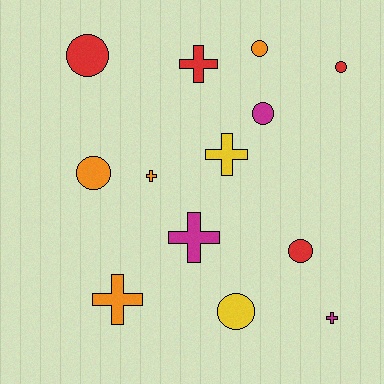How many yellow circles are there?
There is 1 yellow circle.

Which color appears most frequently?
Red, with 4 objects.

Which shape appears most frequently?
Circle, with 7 objects.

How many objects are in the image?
There are 13 objects.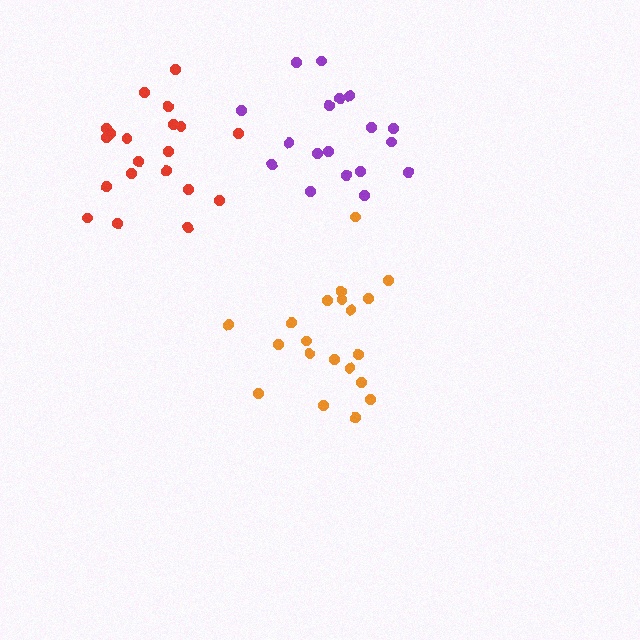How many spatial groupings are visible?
There are 3 spatial groupings.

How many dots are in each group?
Group 1: 18 dots, Group 2: 20 dots, Group 3: 20 dots (58 total).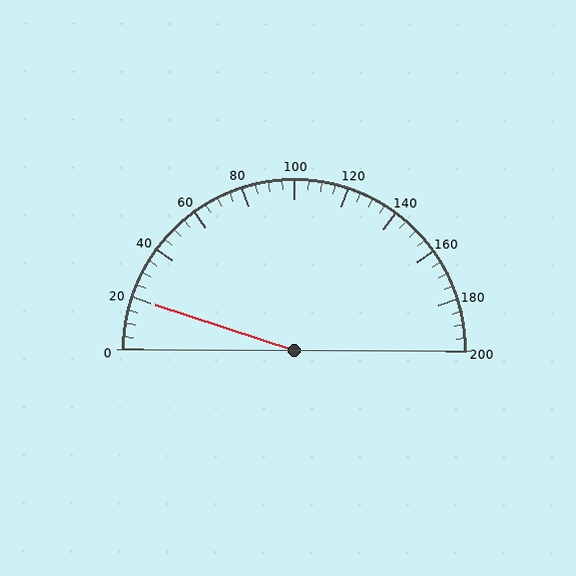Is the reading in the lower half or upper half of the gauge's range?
The reading is in the lower half of the range (0 to 200).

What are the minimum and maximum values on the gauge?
The gauge ranges from 0 to 200.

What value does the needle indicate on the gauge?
The needle indicates approximately 20.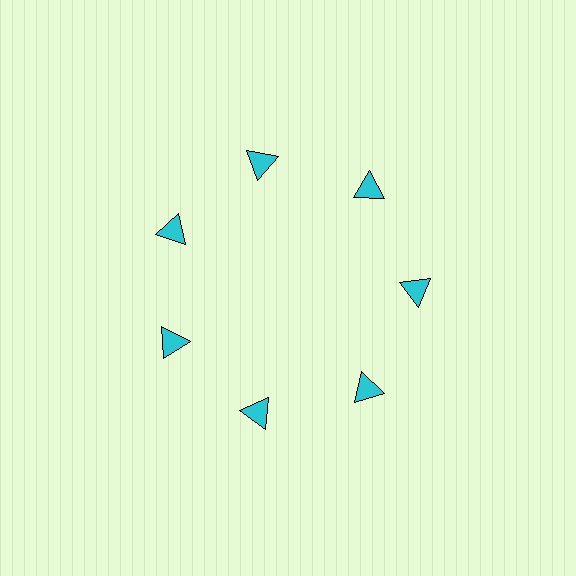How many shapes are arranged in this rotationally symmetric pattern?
There are 7 shapes, arranged in 7 groups of 1.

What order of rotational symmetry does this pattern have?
This pattern has 7-fold rotational symmetry.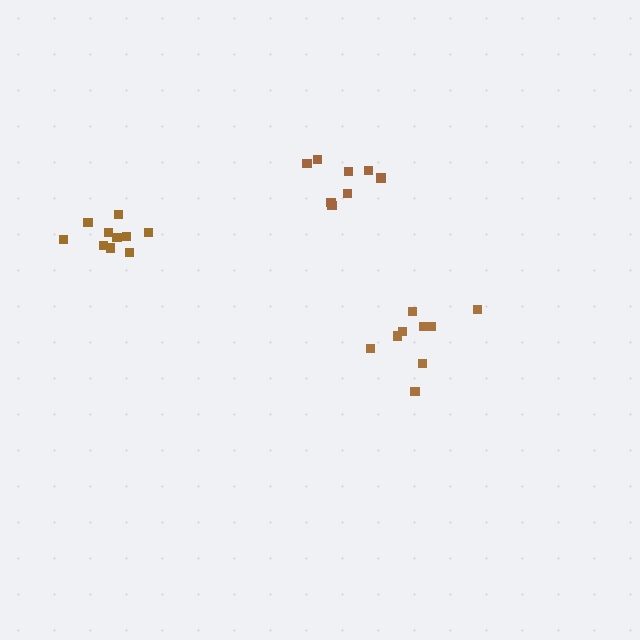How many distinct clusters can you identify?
There are 3 distinct clusters.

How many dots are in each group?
Group 1: 8 dots, Group 2: 9 dots, Group 3: 10 dots (27 total).